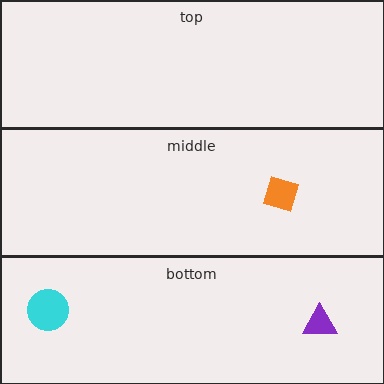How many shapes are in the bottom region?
2.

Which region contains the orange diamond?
The middle region.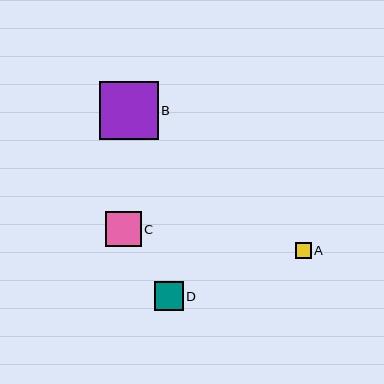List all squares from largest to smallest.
From largest to smallest: B, C, D, A.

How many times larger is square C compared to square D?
Square C is approximately 1.2 times the size of square D.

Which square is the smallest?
Square A is the smallest with a size of approximately 16 pixels.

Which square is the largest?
Square B is the largest with a size of approximately 58 pixels.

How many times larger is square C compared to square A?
Square C is approximately 2.2 times the size of square A.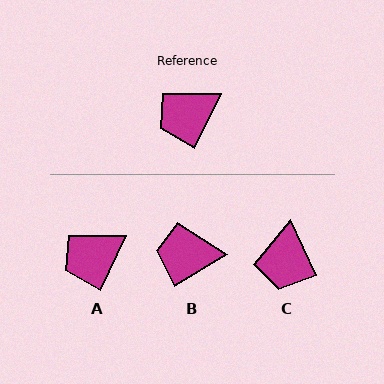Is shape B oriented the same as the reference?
No, it is off by about 33 degrees.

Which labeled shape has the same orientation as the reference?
A.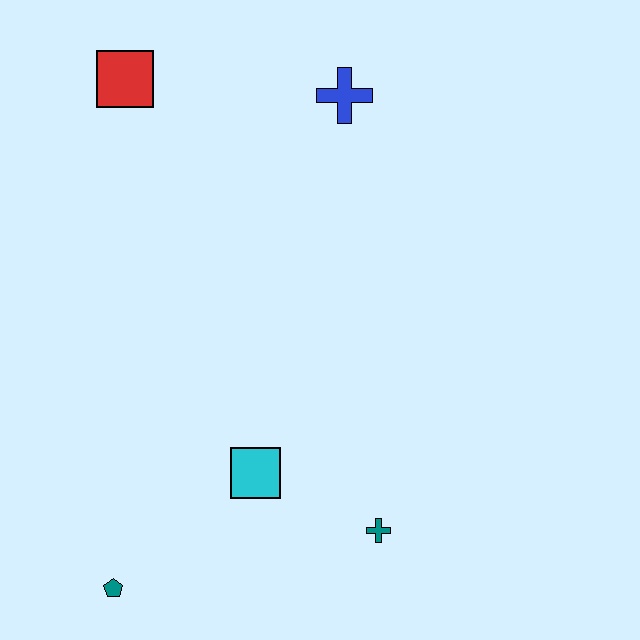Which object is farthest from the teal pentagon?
The blue cross is farthest from the teal pentagon.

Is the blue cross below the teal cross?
No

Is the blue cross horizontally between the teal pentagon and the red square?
No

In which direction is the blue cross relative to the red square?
The blue cross is to the right of the red square.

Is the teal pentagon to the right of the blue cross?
No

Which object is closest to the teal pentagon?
The cyan square is closest to the teal pentagon.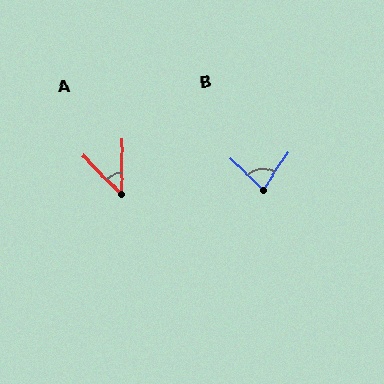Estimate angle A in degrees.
Approximately 45 degrees.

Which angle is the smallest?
A, at approximately 45 degrees.